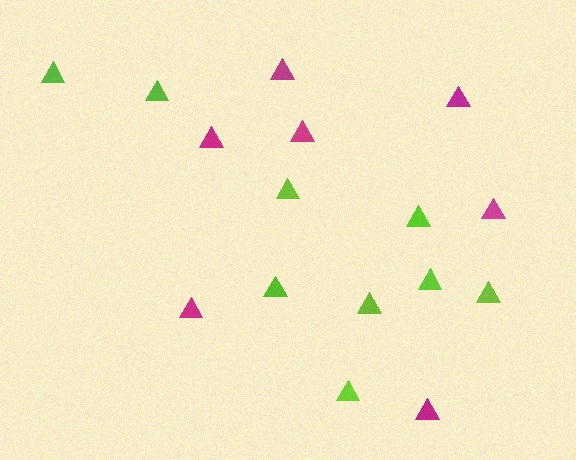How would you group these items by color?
There are 2 groups: one group of lime triangles (9) and one group of magenta triangles (7).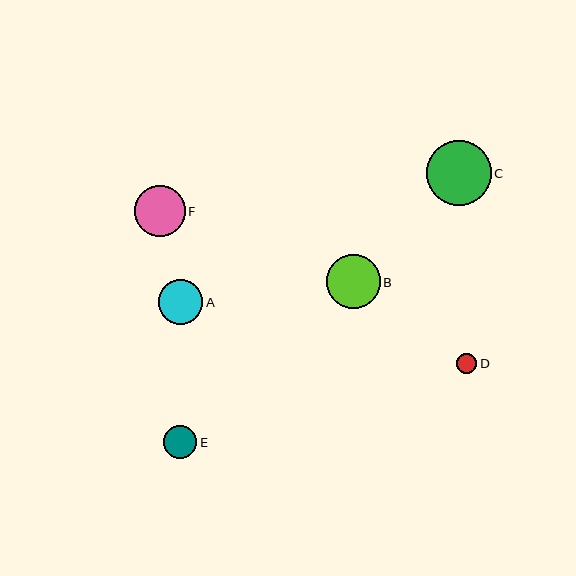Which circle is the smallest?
Circle D is the smallest with a size of approximately 20 pixels.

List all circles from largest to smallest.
From largest to smallest: C, B, F, A, E, D.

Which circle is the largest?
Circle C is the largest with a size of approximately 65 pixels.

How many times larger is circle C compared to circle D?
Circle C is approximately 3.2 times the size of circle D.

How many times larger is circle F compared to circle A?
Circle F is approximately 1.1 times the size of circle A.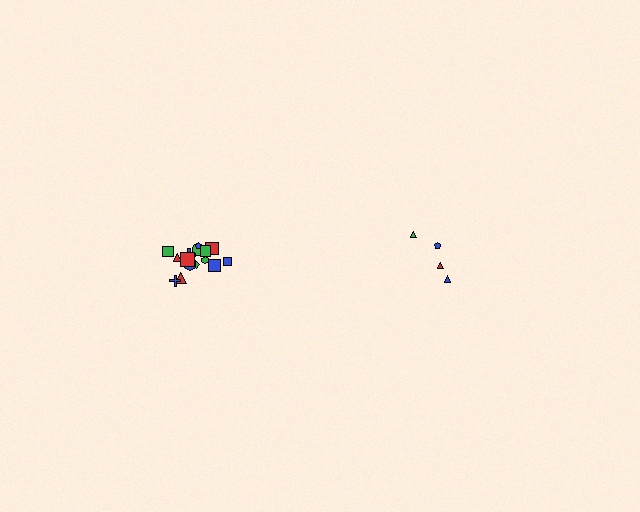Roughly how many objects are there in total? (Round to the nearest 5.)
Roughly 20 objects in total.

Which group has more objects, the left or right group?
The left group.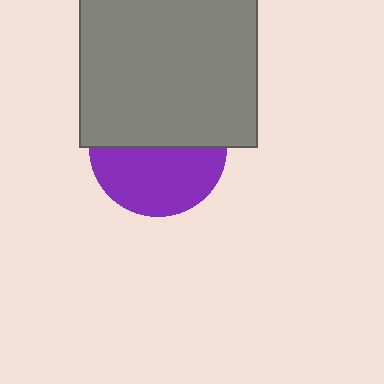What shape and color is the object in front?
The object in front is a gray square.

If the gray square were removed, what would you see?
You would see the complete purple circle.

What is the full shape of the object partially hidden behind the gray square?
The partially hidden object is a purple circle.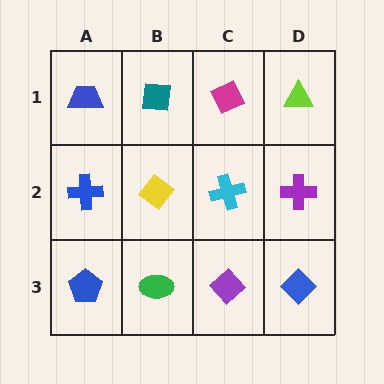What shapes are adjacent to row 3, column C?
A cyan cross (row 2, column C), a green ellipse (row 3, column B), a blue diamond (row 3, column D).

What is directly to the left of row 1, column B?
A blue trapezoid.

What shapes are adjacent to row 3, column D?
A purple cross (row 2, column D), a purple diamond (row 3, column C).